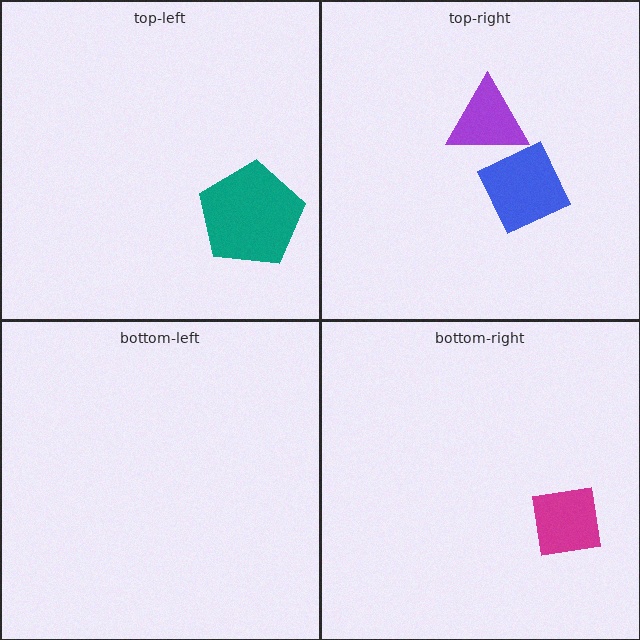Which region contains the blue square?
The top-right region.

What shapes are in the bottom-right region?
The magenta square.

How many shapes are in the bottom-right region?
1.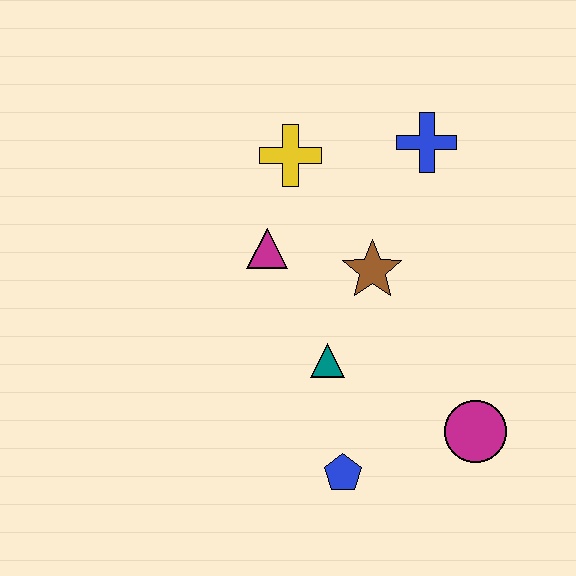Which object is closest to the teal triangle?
The brown star is closest to the teal triangle.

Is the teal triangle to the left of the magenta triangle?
No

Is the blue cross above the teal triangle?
Yes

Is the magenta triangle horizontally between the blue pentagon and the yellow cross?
No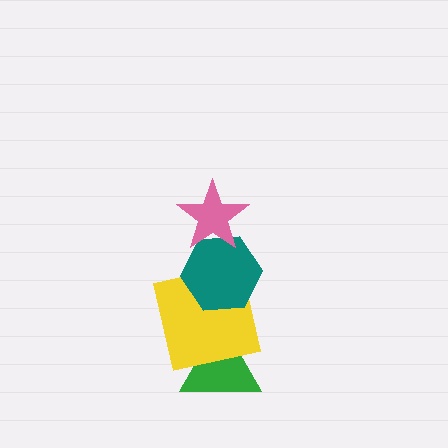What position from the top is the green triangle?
The green triangle is 4th from the top.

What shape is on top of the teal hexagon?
The pink star is on top of the teal hexagon.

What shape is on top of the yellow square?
The teal hexagon is on top of the yellow square.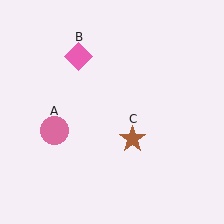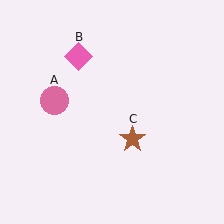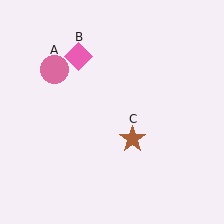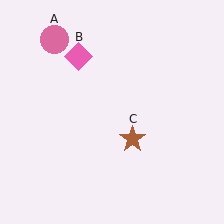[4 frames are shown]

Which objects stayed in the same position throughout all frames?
Pink diamond (object B) and brown star (object C) remained stationary.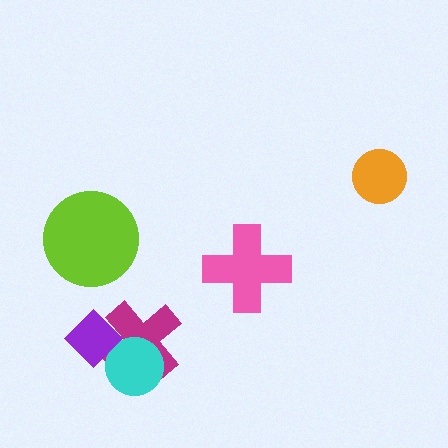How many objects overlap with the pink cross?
0 objects overlap with the pink cross.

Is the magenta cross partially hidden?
Yes, it is partially covered by another shape.